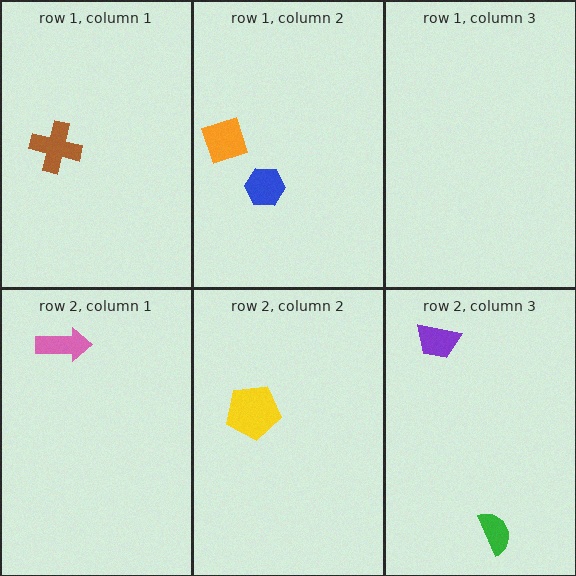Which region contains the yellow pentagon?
The row 2, column 2 region.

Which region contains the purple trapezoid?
The row 2, column 3 region.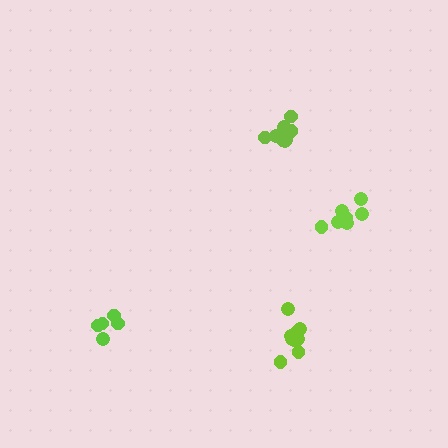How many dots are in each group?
Group 1: 9 dots, Group 2: 5 dots, Group 3: 7 dots, Group 4: 9 dots (30 total).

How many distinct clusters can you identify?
There are 4 distinct clusters.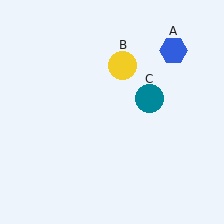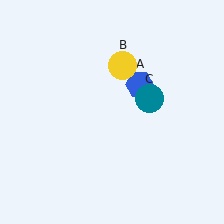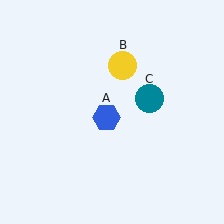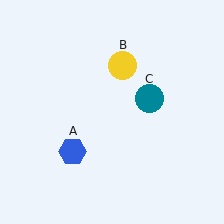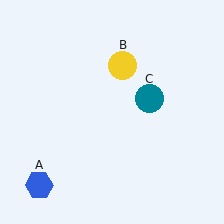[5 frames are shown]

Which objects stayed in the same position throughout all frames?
Yellow circle (object B) and teal circle (object C) remained stationary.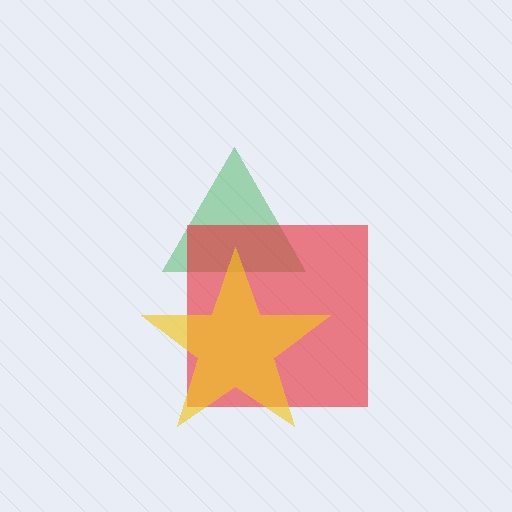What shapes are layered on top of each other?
The layered shapes are: a green triangle, a red square, a yellow star.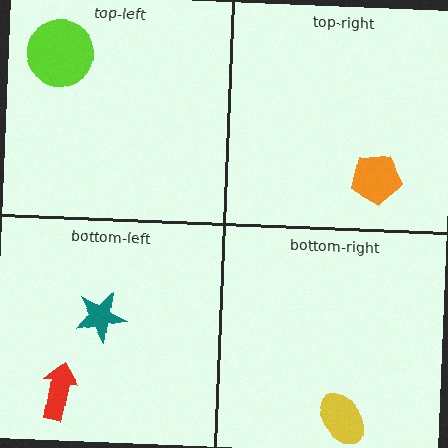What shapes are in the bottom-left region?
The red arrow, the teal star.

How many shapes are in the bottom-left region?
2.